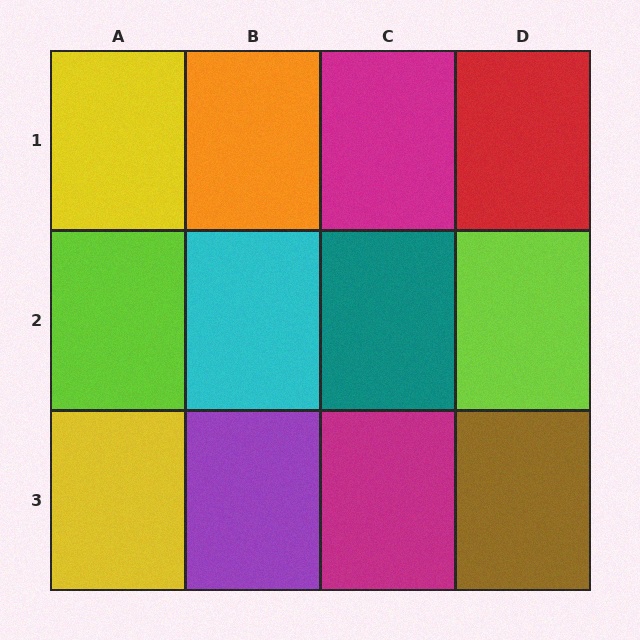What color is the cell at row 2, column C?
Teal.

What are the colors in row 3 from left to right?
Yellow, purple, magenta, brown.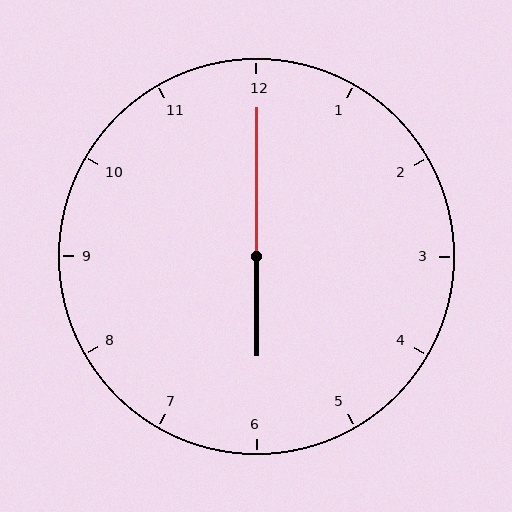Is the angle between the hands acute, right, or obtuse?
It is obtuse.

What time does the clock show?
6:00.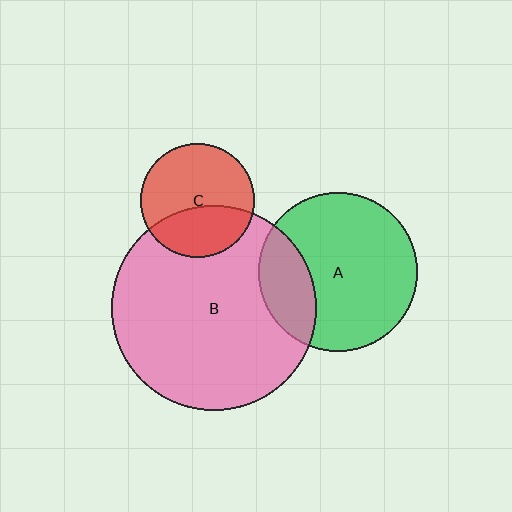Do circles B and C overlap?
Yes.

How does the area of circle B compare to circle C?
Approximately 3.2 times.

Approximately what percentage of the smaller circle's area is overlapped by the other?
Approximately 35%.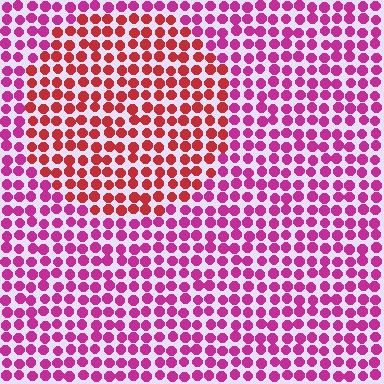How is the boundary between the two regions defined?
The boundary is defined purely by a slight shift in hue (about 38 degrees). Spacing, size, and orientation are identical on both sides.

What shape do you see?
I see a circle.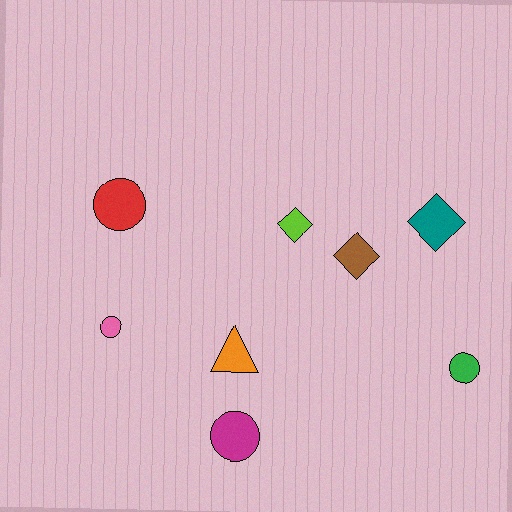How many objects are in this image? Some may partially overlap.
There are 8 objects.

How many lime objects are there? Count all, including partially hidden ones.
There is 1 lime object.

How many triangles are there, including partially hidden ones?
There is 1 triangle.